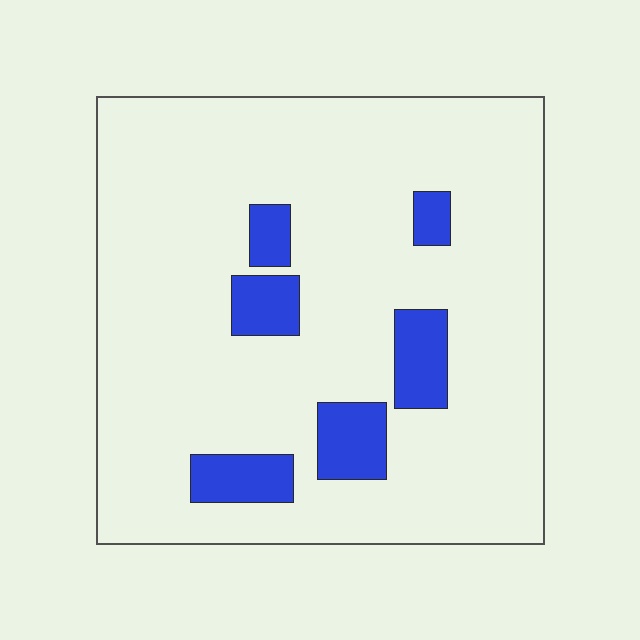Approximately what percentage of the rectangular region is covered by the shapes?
Approximately 10%.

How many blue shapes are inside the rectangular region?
6.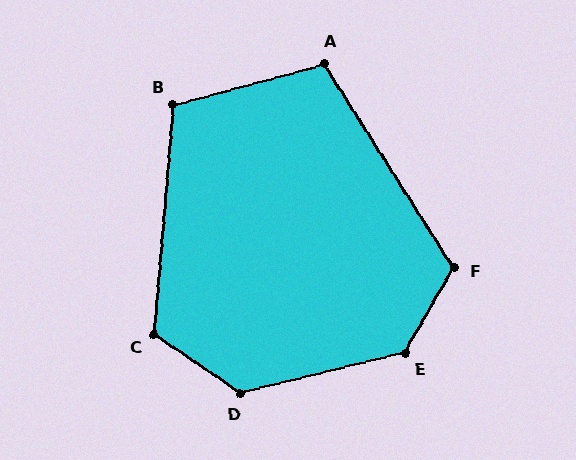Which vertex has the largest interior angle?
E, at approximately 133 degrees.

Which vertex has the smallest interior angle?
A, at approximately 107 degrees.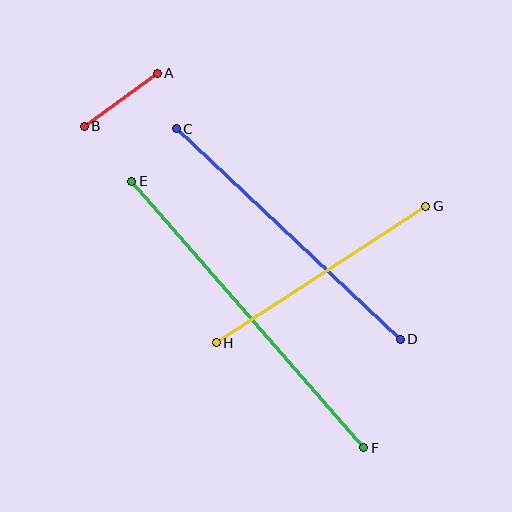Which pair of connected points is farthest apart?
Points E and F are farthest apart.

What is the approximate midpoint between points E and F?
The midpoint is at approximately (248, 315) pixels.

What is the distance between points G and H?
The distance is approximately 251 pixels.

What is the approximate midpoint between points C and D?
The midpoint is at approximately (288, 234) pixels.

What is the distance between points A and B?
The distance is approximately 90 pixels.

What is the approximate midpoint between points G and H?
The midpoint is at approximately (321, 274) pixels.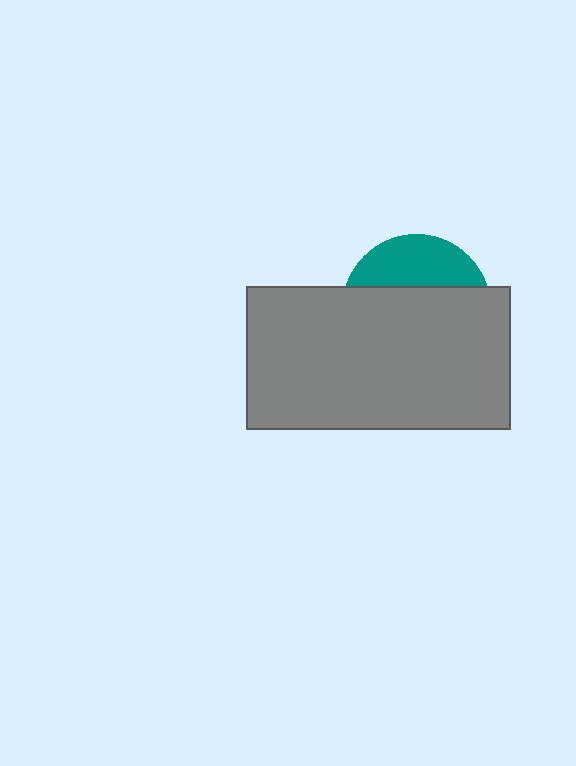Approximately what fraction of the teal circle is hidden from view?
Roughly 70% of the teal circle is hidden behind the gray rectangle.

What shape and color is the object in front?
The object in front is a gray rectangle.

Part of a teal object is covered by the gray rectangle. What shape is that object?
It is a circle.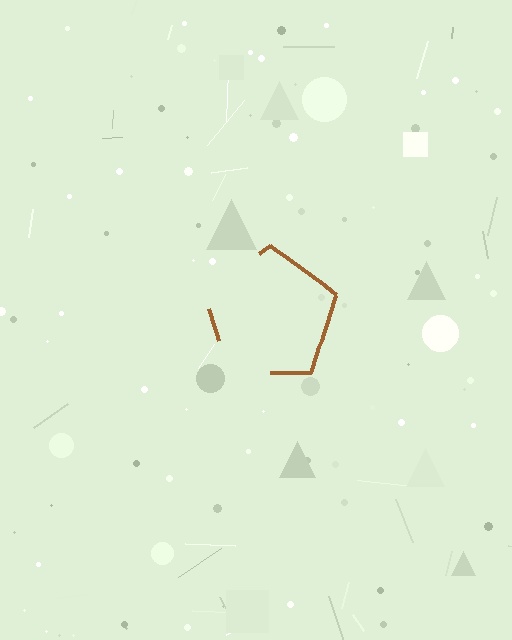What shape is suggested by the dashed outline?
The dashed outline suggests a pentagon.